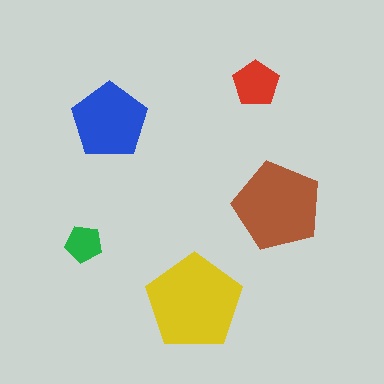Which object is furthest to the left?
The green pentagon is leftmost.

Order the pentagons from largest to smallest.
the yellow one, the brown one, the blue one, the red one, the green one.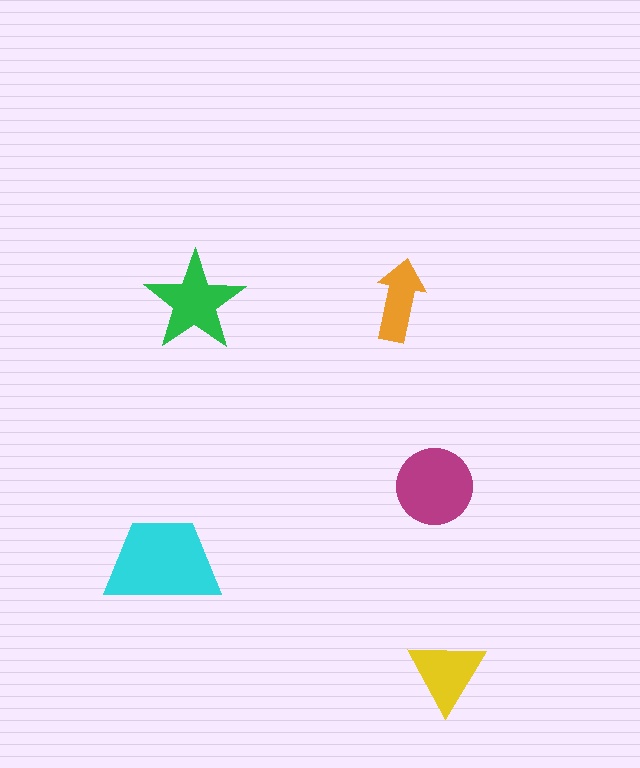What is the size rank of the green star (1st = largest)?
3rd.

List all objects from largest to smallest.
The cyan trapezoid, the magenta circle, the green star, the yellow triangle, the orange arrow.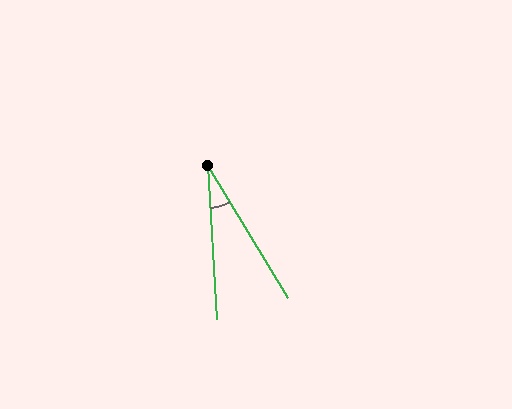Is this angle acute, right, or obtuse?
It is acute.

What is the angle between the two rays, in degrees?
Approximately 28 degrees.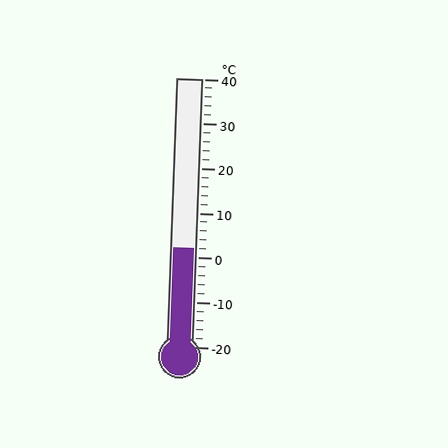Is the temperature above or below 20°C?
The temperature is below 20°C.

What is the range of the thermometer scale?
The thermometer scale ranges from -20°C to 40°C.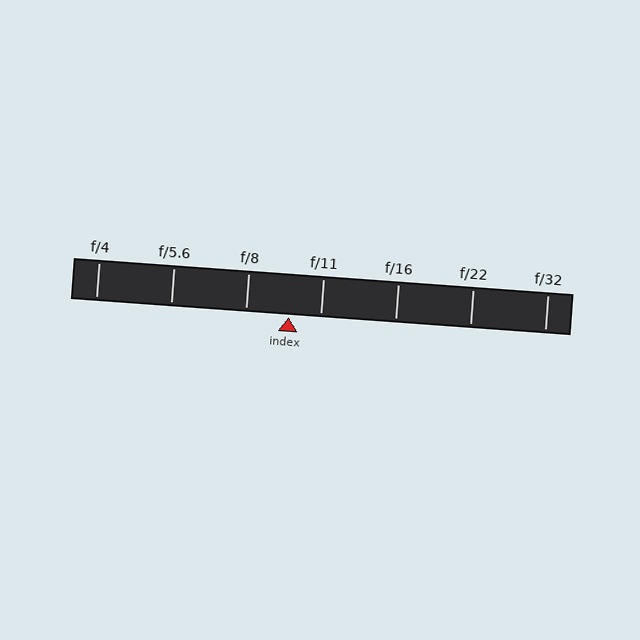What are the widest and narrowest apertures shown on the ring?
The widest aperture shown is f/4 and the narrowest is f/32.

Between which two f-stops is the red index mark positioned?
The index mark is between f/8 and f/11.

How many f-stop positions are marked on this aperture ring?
There are 7 f-stop positions marked.